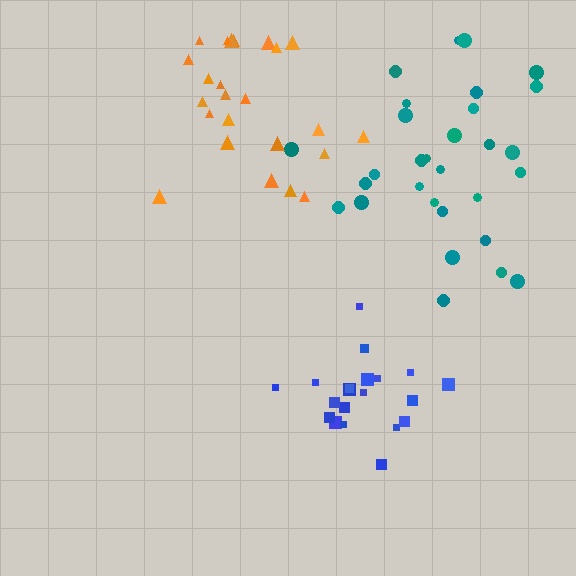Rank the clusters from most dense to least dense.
blue, orange, teal.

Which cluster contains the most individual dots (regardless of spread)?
Teal (30).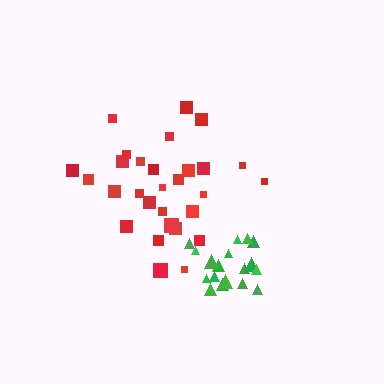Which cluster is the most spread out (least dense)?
Red.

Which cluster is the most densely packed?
Green.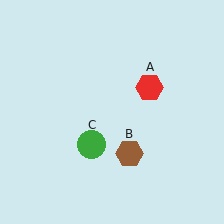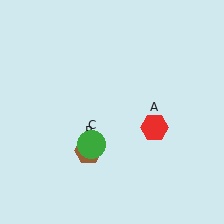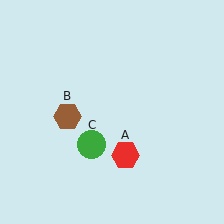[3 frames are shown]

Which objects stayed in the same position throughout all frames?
Green circle (object C) remained stationary.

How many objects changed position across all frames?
2 objects changed position: red hexagon (object A), brown hexagon (object B).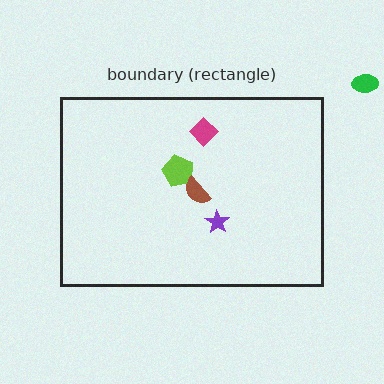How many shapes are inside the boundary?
4 inside, 1 outside.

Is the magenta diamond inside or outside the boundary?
Inside.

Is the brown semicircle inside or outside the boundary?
Inside.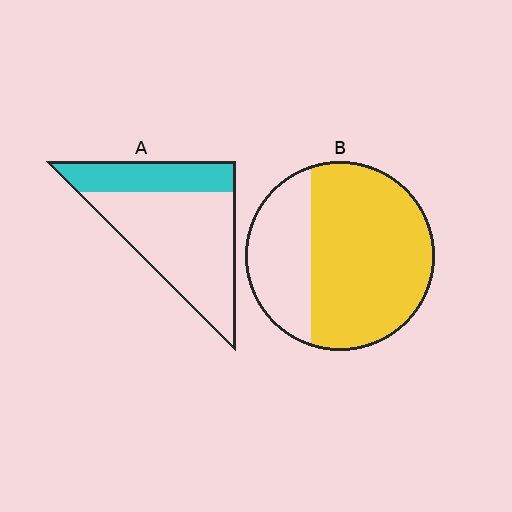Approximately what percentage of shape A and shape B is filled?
A is approximately 30% and B is approximately 70%.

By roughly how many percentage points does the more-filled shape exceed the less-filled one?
By roughly 40 percentage points (B over A).